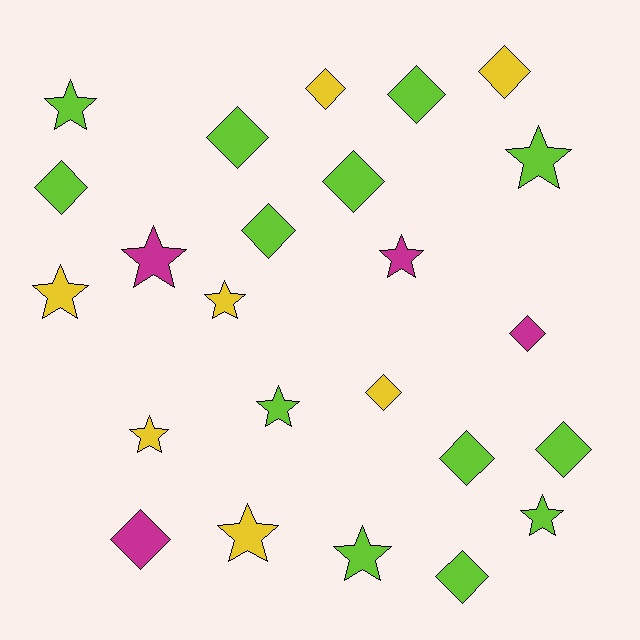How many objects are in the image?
There are 24 objects.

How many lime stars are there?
There are 5 lime stars.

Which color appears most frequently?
Lime, with 13 objects.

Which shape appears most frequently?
Diamond, with 13 objects.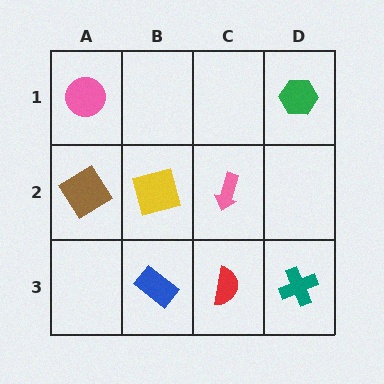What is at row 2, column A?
A brown diamond.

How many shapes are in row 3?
3 shapes.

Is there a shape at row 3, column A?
No, that cell is empty.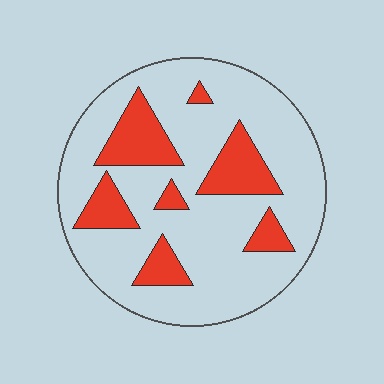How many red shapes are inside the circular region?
7.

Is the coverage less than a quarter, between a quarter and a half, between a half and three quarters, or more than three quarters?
Less than a quarter.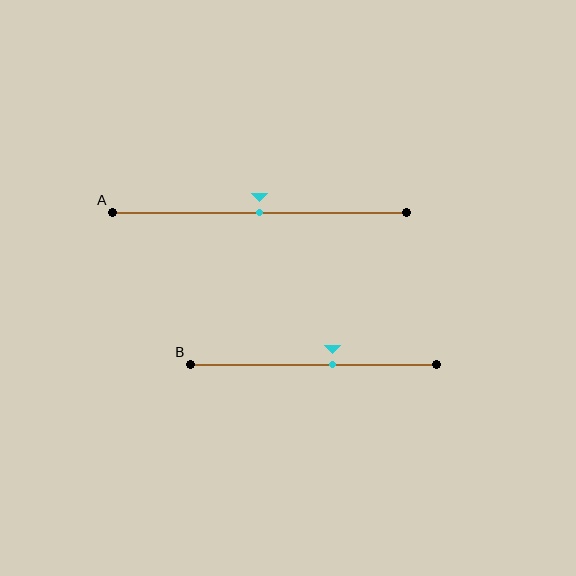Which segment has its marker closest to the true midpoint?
Segment A has its marker closest to the true midpoint.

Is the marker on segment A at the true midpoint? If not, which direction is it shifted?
Yes, the marker on segment A is at the true midpoint.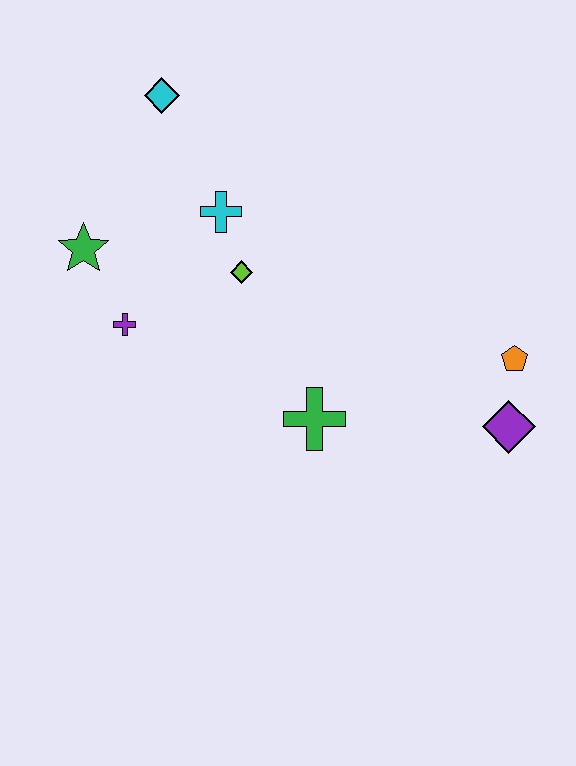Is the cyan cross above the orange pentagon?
Yes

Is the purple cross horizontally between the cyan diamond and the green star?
Yes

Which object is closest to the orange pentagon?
The purple diamond is closest to the orange pentagon.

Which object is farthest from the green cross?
The cyan diamond is farthest from the green cross.